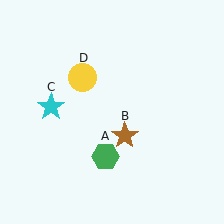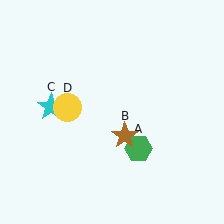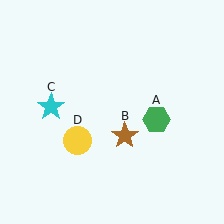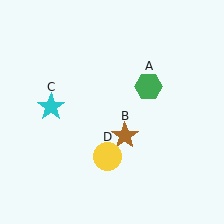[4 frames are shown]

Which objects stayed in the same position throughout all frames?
Brown star (object B) and cyan star (object C) remained stationary.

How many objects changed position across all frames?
2 objects changed position: green hexagon (object A), yellow circle (object D).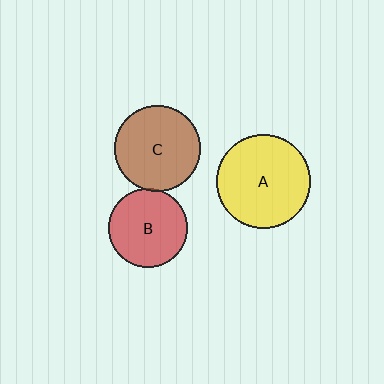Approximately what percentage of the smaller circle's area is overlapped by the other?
Approximately 5%.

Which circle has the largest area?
Circle A (yellow).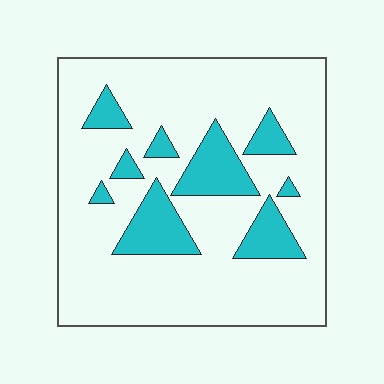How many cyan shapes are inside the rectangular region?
9.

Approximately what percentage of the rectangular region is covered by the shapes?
Approximately 20%.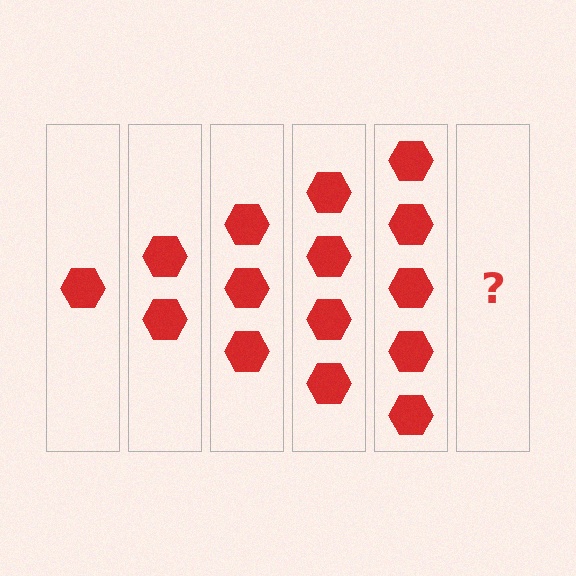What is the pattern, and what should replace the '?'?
The pattern is that each step adds one more hexagon. The '?' should be 6 hexagons.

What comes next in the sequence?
The next element should be 6 hexagons.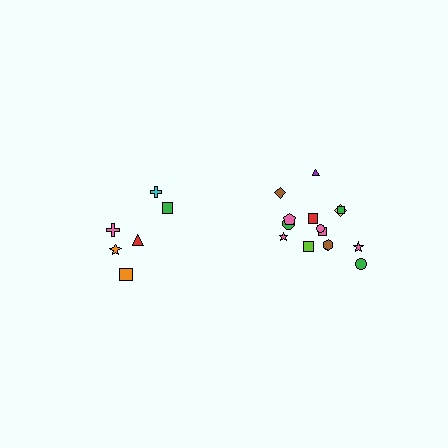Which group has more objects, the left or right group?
The right group.